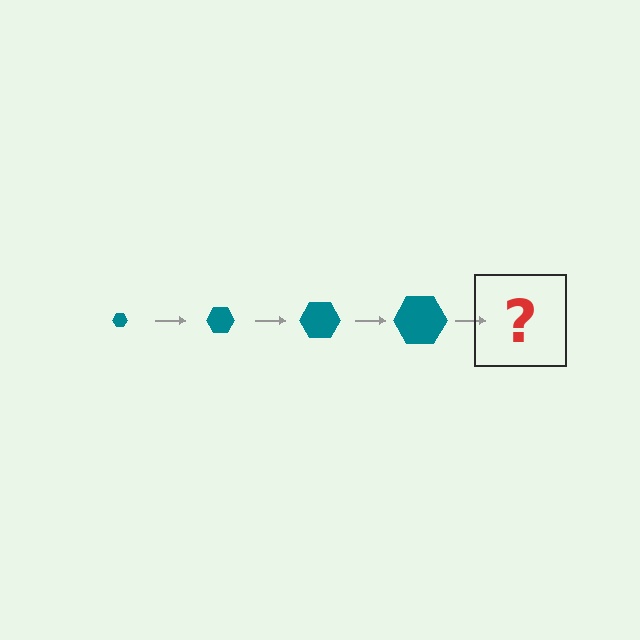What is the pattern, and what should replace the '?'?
The pattern is that the hexagon gets progressively larger each step. The '?' should be a teal hexagon, larger than the previous one.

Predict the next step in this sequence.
The next step is a teal hexagon, larger than the previous one.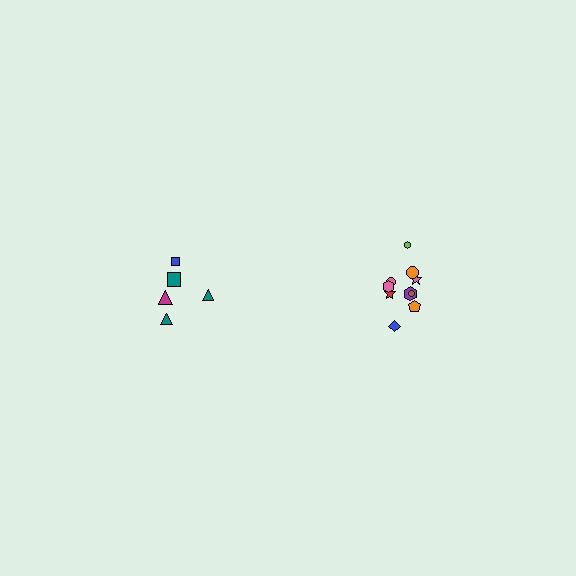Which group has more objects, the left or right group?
The right group.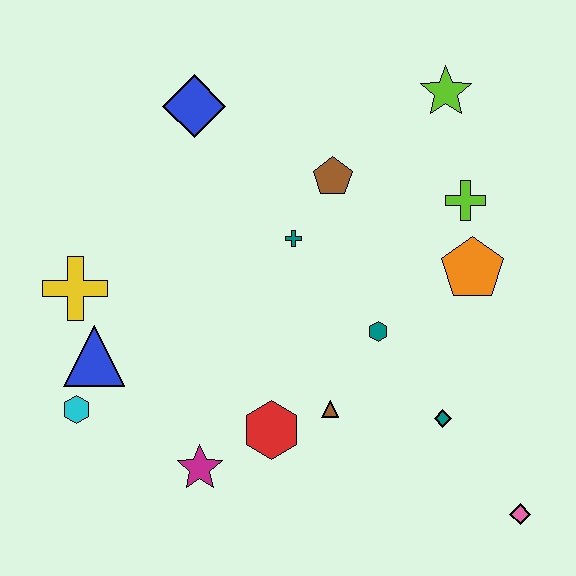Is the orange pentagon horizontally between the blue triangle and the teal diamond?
No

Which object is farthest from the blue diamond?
The pink diamond is farthest from the blue diamond.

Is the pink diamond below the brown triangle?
Yes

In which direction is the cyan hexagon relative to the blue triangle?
The cyan hexagon is below the blue triangle.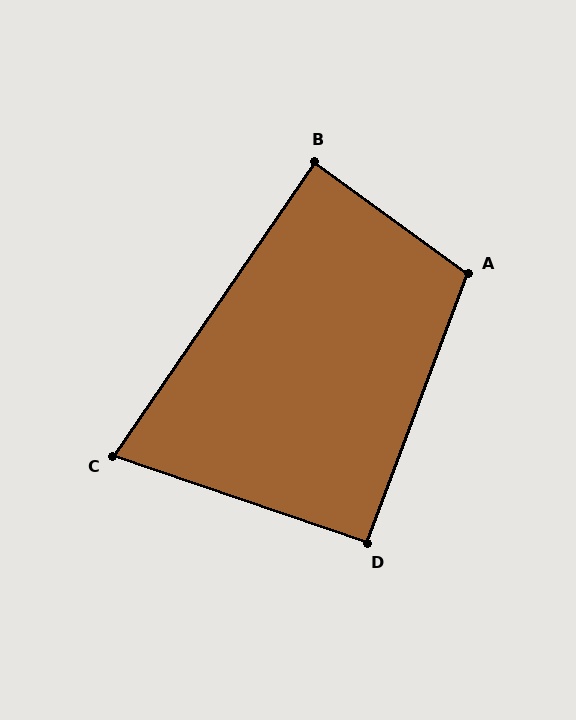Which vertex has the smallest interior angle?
C, at approximately 74 degrees.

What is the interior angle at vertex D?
Approximately 92 degrees (approximately right).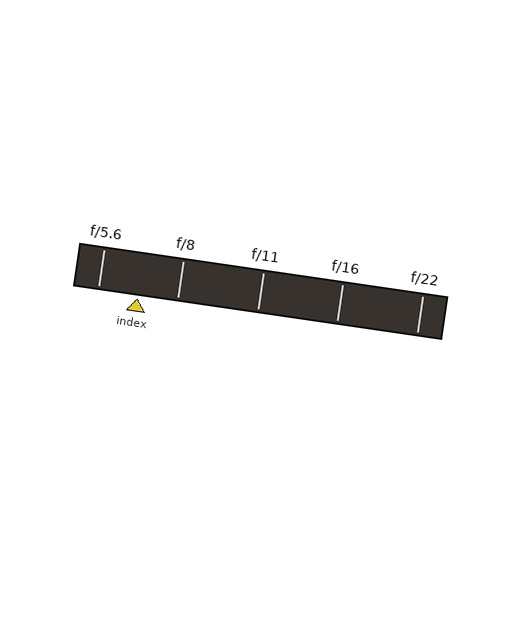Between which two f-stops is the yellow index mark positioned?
The index mark is between f/5.6 and f/8.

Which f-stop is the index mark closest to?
The index mark is closest to f/8.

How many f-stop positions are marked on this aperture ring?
There are 5 f-stop positions marked.